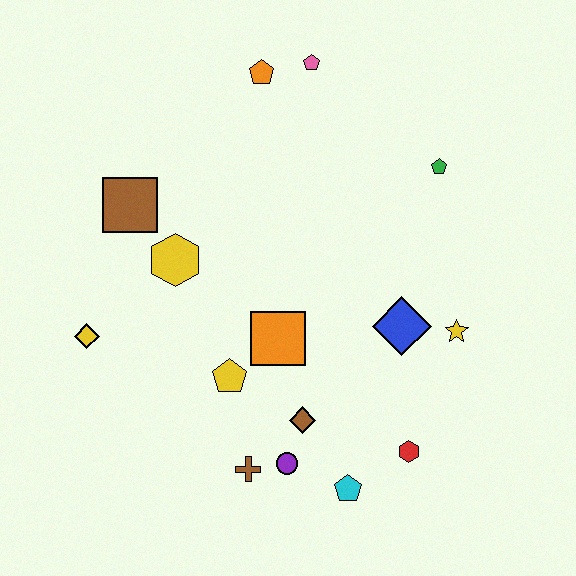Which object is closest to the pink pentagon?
The orange pentagon is closest to the pink pentagon.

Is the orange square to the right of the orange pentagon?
Yes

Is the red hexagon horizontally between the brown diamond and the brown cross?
No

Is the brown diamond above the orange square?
No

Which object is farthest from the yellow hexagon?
The red hexagon is farthest from the yellow hexagon.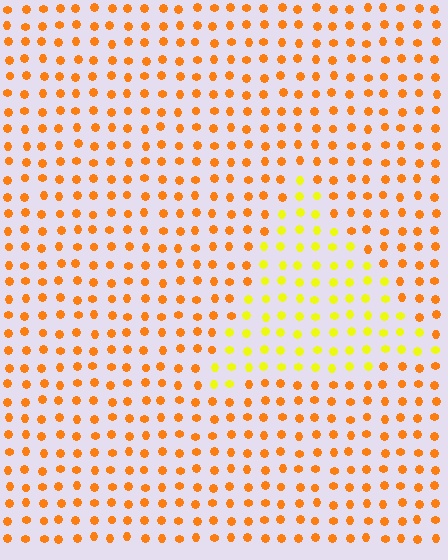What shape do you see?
I see a triangle.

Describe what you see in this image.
The image is filled with small orange elements in a uniform arrangement. A triangle-shaped region is visible where the elements are tinted to a slightly different hue, forming a subtle color boundary.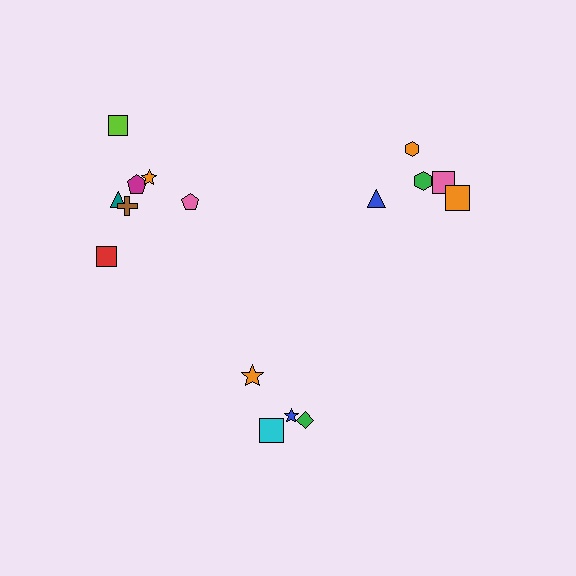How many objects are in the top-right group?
There are 5 objects.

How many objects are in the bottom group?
There are 4 objects.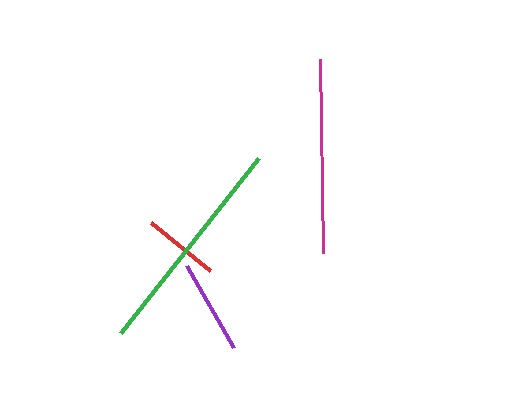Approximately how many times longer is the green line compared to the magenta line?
The green line is approximately 1.2 times the length of the magenta line.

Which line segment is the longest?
The green line is the longest at approximately 223 pixels.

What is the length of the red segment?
The red segment is approximately 76 pixels long.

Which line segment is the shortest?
The red line is the shortest at approximately 76 pixels.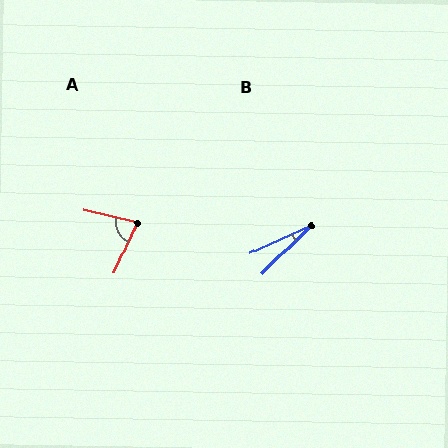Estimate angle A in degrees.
Approximately 79 degrees.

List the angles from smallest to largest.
B (20°), A (79°).